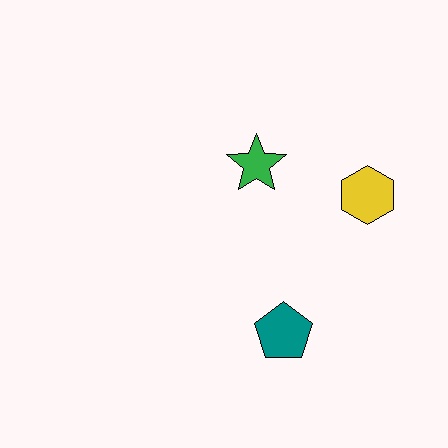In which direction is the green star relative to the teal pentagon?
The green star is above the teal pentagon.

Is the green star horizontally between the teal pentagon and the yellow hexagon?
No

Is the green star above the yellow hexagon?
Yes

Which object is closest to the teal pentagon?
The yellow hexagon is closest to the teal pentagon.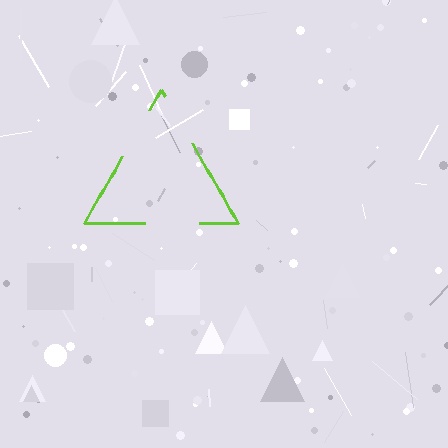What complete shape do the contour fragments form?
The contour fragments form a triangle.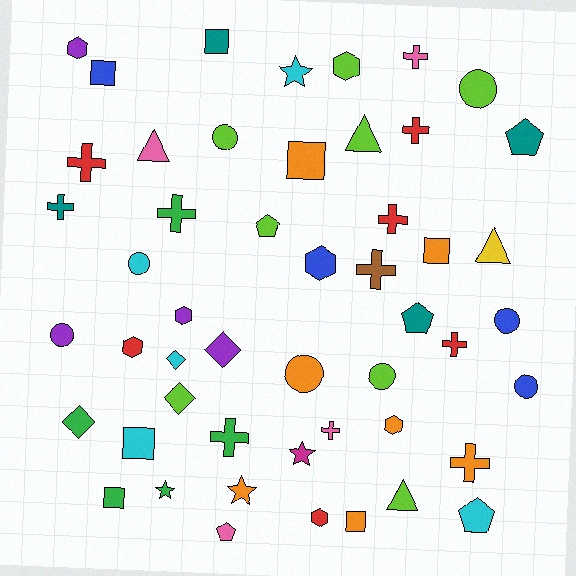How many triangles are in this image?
There are 4 triangles.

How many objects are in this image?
There are 50 objects.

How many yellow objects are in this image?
There is 1 yellow object.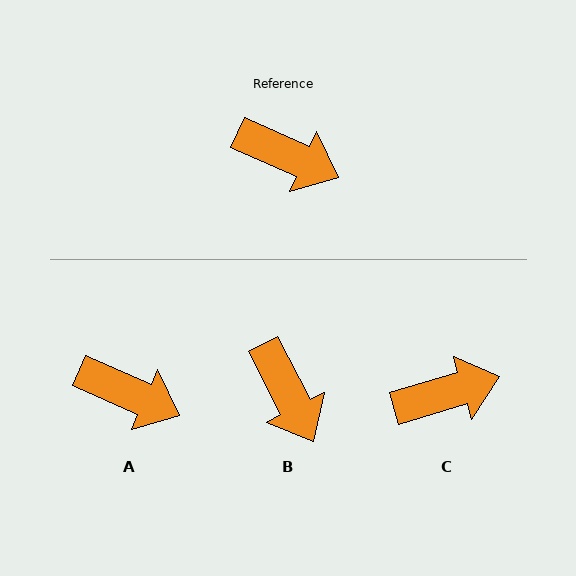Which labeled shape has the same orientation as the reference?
A.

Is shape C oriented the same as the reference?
No, it is off by about 41 degrees.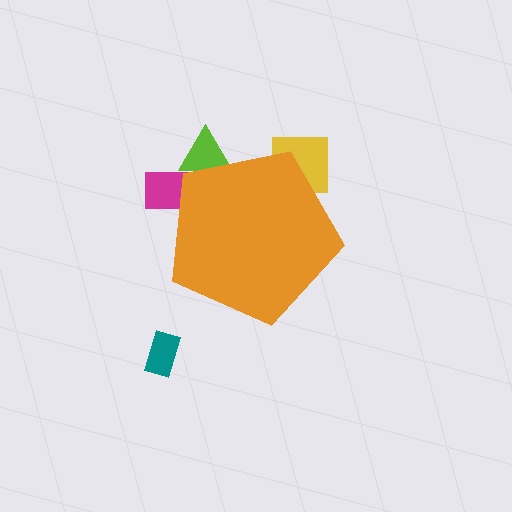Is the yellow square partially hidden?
Yes, the yellow square is partially hidden behind the orange pentagon.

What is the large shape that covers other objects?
An orange pentagon.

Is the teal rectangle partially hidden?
No, the teal rectangle is fully visible.